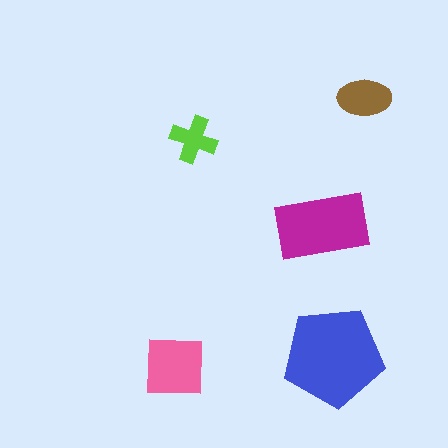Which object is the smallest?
The lime cross.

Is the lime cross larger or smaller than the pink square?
Smaller.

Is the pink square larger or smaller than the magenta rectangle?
Smaller.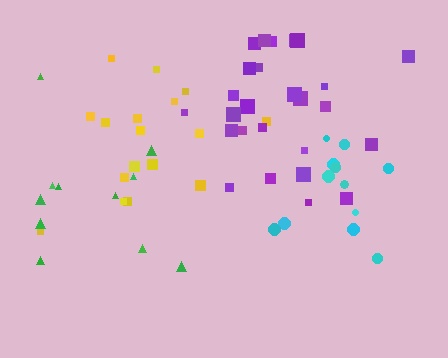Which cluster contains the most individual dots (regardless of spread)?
Purple (26).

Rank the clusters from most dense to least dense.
purple, cyan, yellow, green.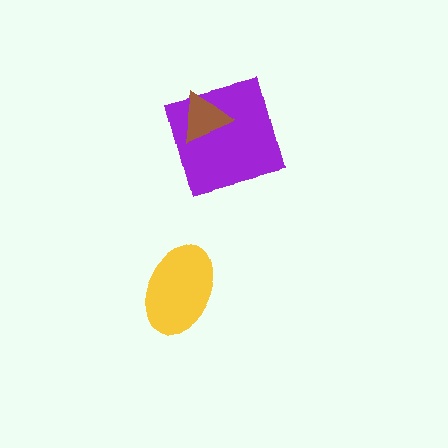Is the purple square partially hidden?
Yes, it is partially covered by another shape.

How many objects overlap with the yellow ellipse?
0 objects overlap with the yellow ellipse.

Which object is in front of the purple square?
The brown triangle is in front of the purple square.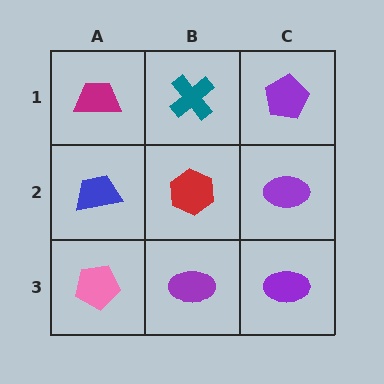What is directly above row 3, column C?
A purple ellipse.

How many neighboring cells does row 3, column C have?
2.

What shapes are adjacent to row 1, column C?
A purple ellipse (row 2, column C), a teal cross (row 1, column B).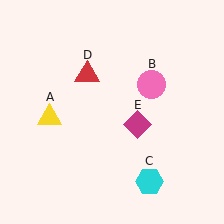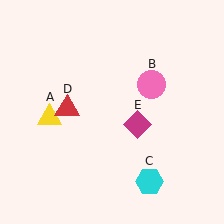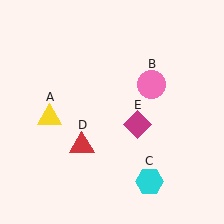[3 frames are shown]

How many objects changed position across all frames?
1 object changed position: red triangle (object D).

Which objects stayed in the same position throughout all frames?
Yellow triangle (object A) and pink circle (object B) and cyan hexagon (object C) and magenta diamond (object E) remained stationary.